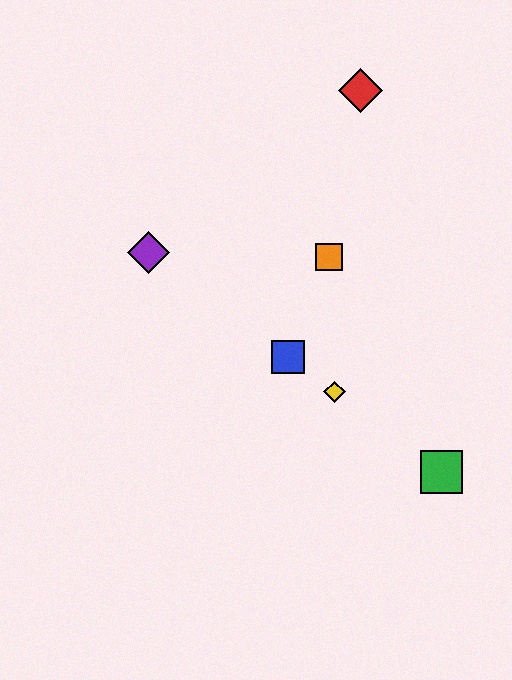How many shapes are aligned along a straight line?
4 shapes (the blue square, the green square, the yellow diamond, the purple diamond) are aligned along a straight line.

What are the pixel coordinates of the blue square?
The blue square is at (288, 357).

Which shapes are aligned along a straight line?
The blue square, the green square, the yellow diamond, the purple diamond are aligned along a straight line.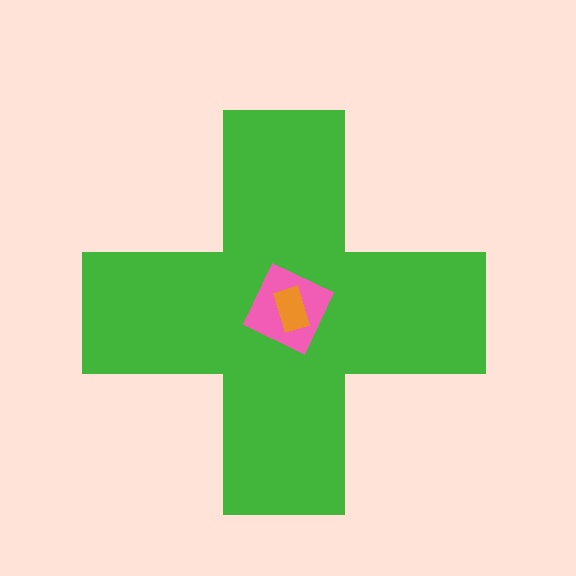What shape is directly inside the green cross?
The pink square.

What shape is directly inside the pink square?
The orange rectangle.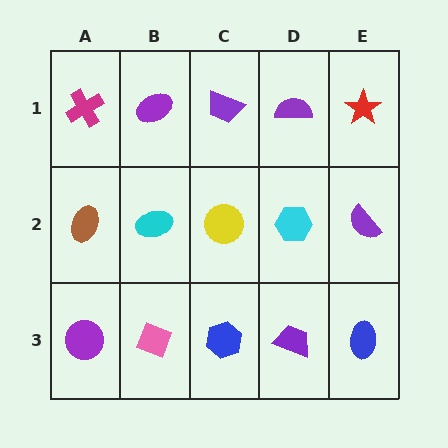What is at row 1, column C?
A purple trapezoid.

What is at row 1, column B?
A purple ellipse.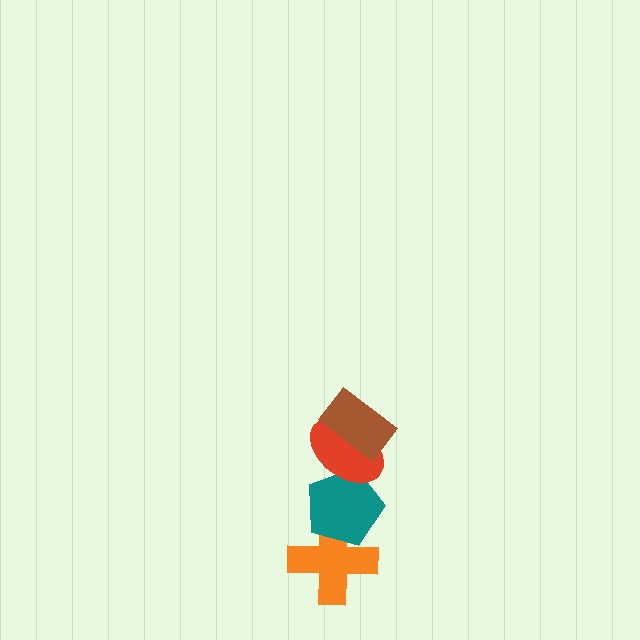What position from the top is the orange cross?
The orange cross is 4th from the top.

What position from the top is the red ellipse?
The red ellipse is 2nd from the top.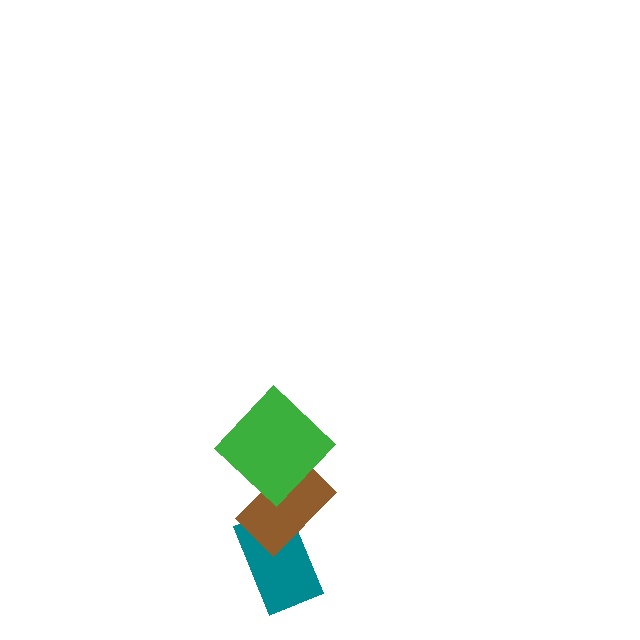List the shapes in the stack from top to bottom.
From top to bottom: the green diamond, the brown rectangle, the teal rectangle.